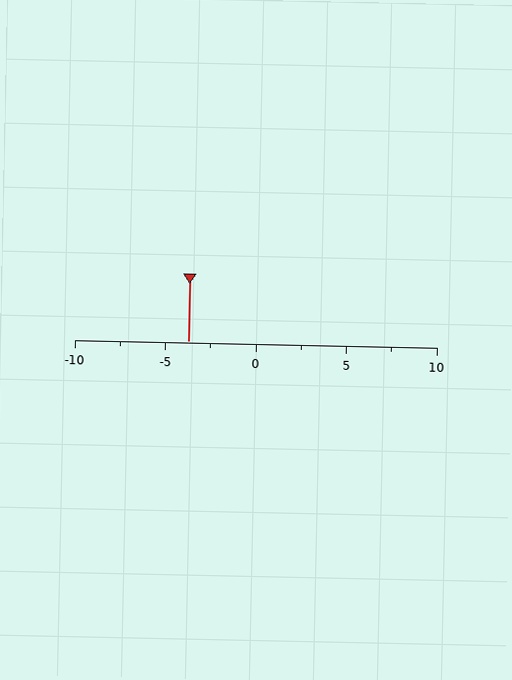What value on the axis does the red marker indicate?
The marker indicates approximately -3.8.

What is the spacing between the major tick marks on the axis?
The major ticks are spaced 5 apart.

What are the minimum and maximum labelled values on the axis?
The axis runs from -10 to 10.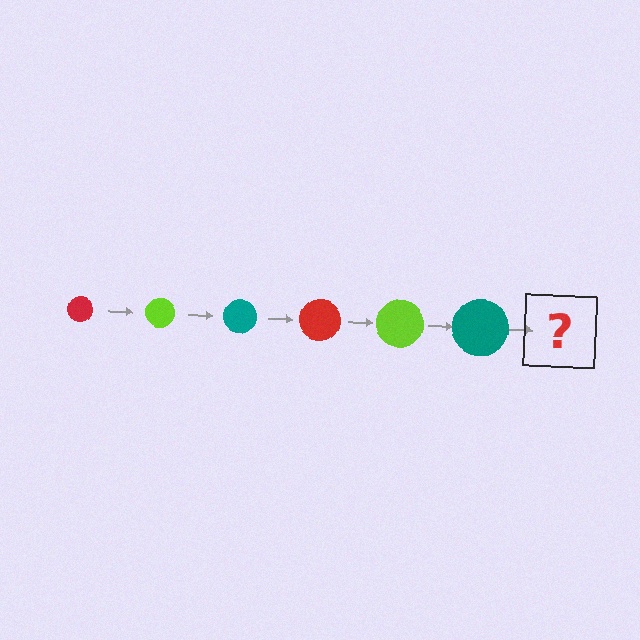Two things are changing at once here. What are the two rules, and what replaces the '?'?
The two rules are that the circle grows larger each step and the color cycles through red, lime, and teal. The '?' should be a red circle, larger than the previous one.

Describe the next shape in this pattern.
It should be a red circle, larger than the previous one.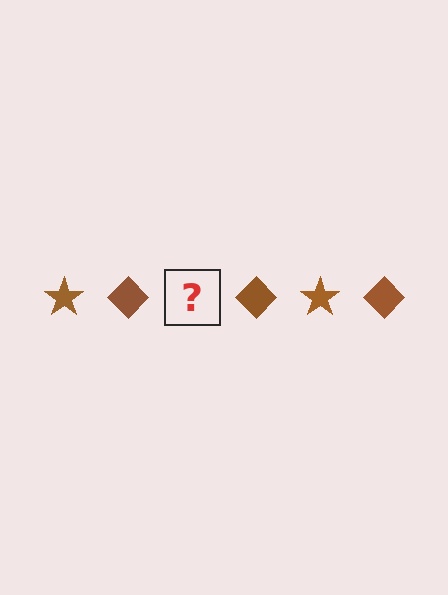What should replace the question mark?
The question mark should be replaced with a brown star.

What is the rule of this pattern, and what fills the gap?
The rule is that the pattern cycles through star, diamond shapes in brown. The gap should be filled with a brown star.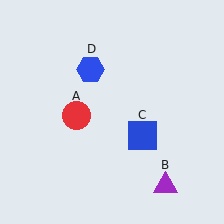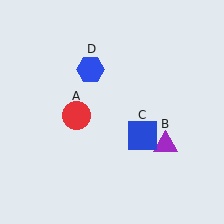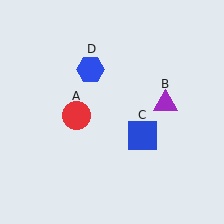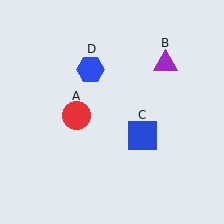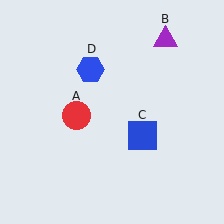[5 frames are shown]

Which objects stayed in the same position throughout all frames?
Red circle (object A) and blue square (object C) and blue hexagon (object D) remained stationary.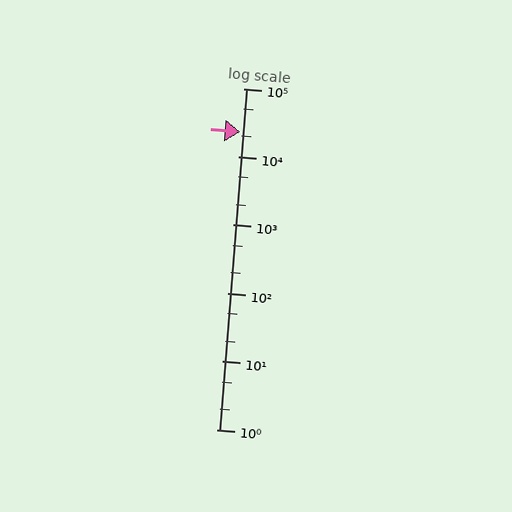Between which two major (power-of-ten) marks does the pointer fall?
The pointer is between 10000 and 100000.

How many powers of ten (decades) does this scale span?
The scale spans 5 decades, from 1 to 100000.